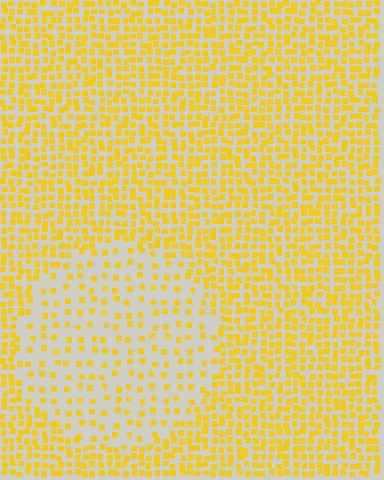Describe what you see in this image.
The image contains small yellow elements arranged at two different densities. A circle-shaped region is visible where the elements are less densely packed than the surrounding area.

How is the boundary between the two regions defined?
The boundary is defined by a change in element density (approximately 2.3x ratio). All elements are the same color, size, and shape.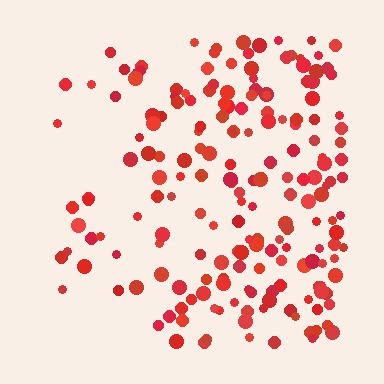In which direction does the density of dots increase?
From left to right, with the right side densest.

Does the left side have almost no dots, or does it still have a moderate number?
Still a moderate number, just noticeably fewer than the right.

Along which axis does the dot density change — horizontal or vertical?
Horizontal.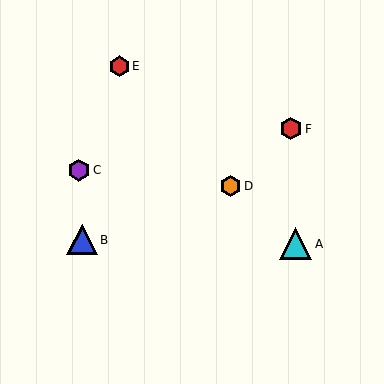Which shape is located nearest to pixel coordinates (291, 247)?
The cyan triangle (labeled A) at (296, 244) is nearest to that location.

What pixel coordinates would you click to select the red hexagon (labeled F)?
Click at (291, 129) to select the red hexagon F.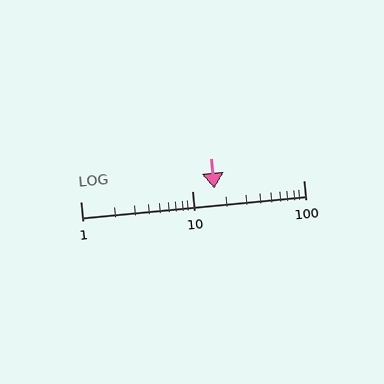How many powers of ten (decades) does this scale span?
The scale spans 2 decades, from 1 to 100.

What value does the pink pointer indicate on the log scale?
The pointer indicates approximately 16.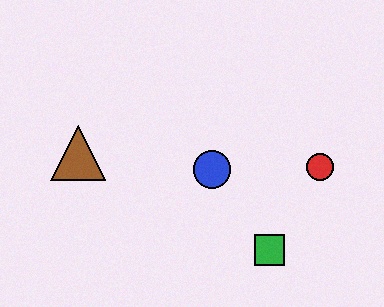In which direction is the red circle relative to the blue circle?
The red circle is to the right of the blue circle.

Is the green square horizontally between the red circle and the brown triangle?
Yes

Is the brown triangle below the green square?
No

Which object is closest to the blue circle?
The green square is closest to the blue circle.